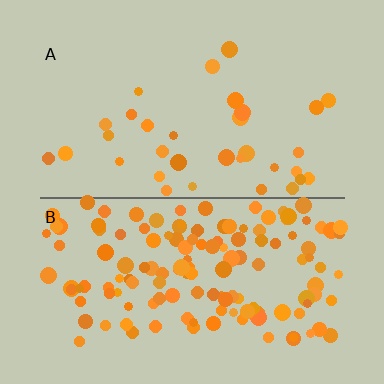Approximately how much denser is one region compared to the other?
Approximately 4.2× — region B over region A.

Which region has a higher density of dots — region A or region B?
B (the bottom).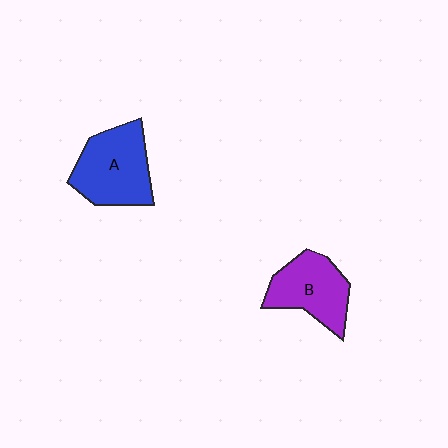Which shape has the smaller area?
Shape B (purple).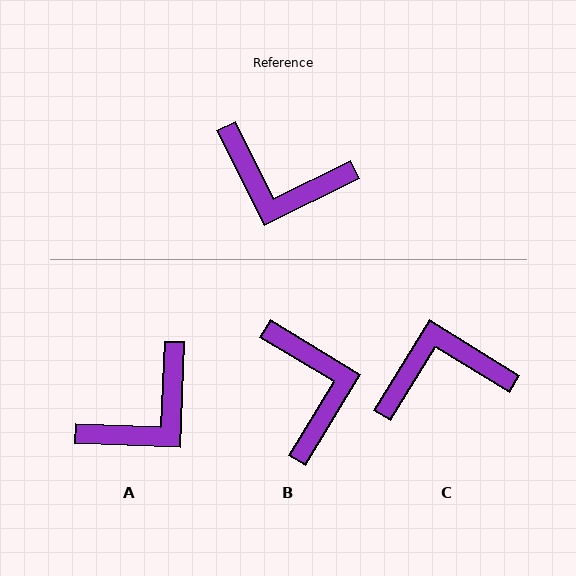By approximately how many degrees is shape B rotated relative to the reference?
Approximately 122 degrees counter-clockwise.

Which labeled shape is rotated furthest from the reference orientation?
C, about 148 degrees away.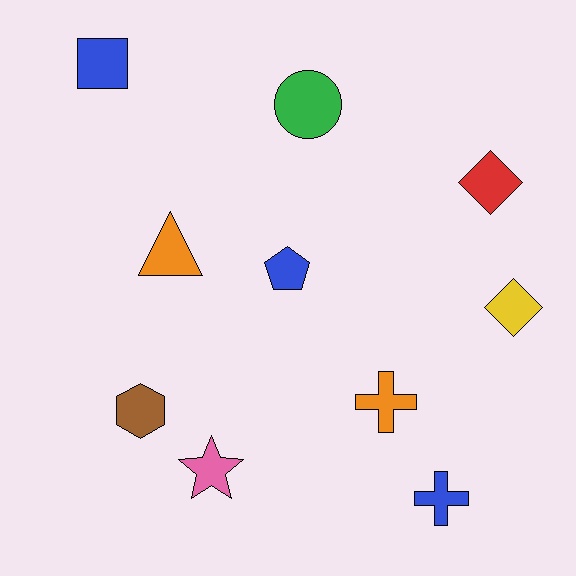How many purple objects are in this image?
There are no purple objects.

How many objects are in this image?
There are 10 objects.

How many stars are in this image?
There is 1 star.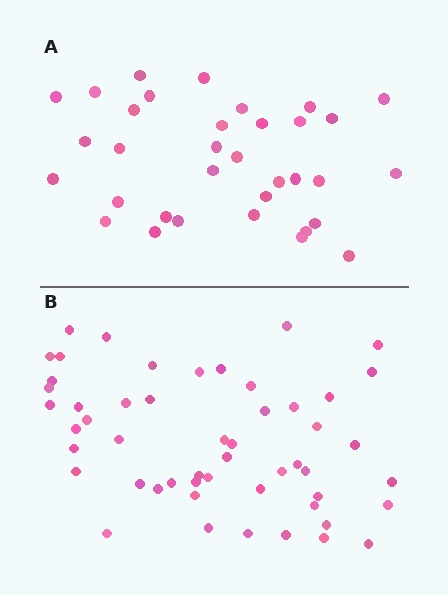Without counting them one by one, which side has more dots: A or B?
Region B (the bottom region) has more dots.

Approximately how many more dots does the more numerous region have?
Region B has approximately 20 more dots than region A.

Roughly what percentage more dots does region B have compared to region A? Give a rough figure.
About 55% more.